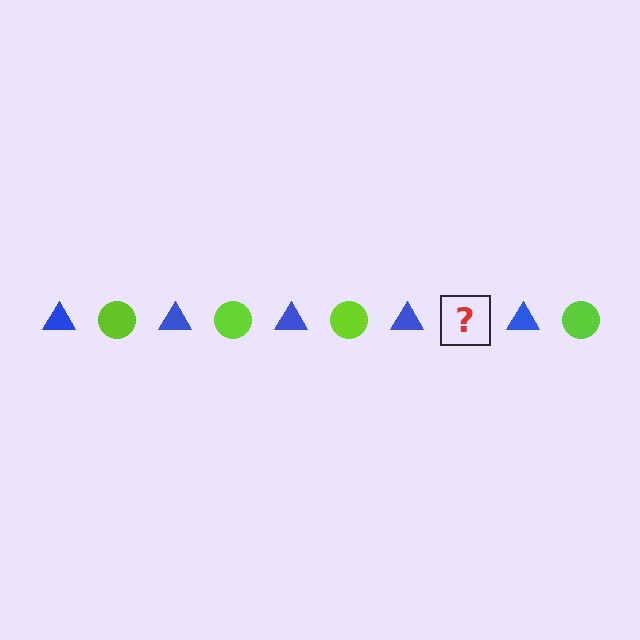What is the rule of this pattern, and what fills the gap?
The rule is that the pattern alternates between blue triangle and lime circle. The gap should be filled with a lime circle.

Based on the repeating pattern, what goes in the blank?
The blank should be a lime circle.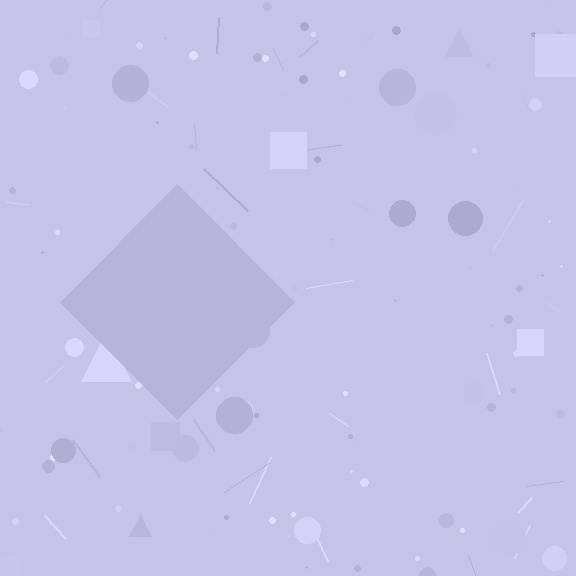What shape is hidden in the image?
A diamond is hidden in the image.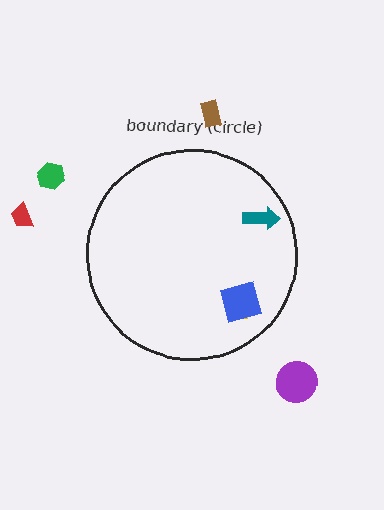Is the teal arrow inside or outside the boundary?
Inside.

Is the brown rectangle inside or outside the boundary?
Outside.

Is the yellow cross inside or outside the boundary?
Inside.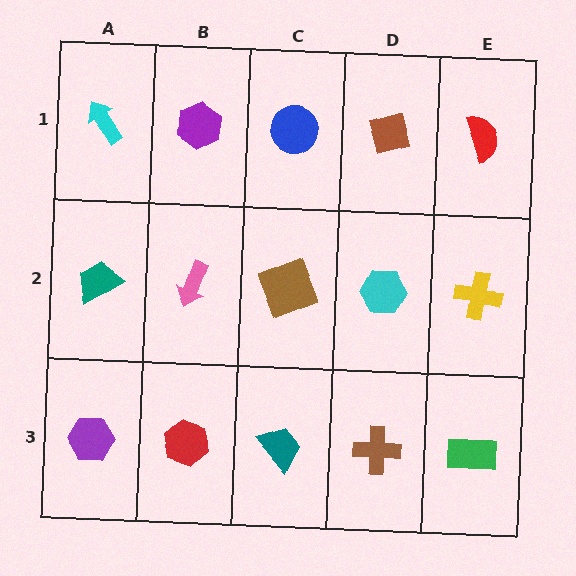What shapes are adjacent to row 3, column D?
A cyan hexagon (row 2, column D), a teal trapezoid (row 3, column C), a green rectangle (row 3, column E).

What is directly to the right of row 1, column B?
A blue circle.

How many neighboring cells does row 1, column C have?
3.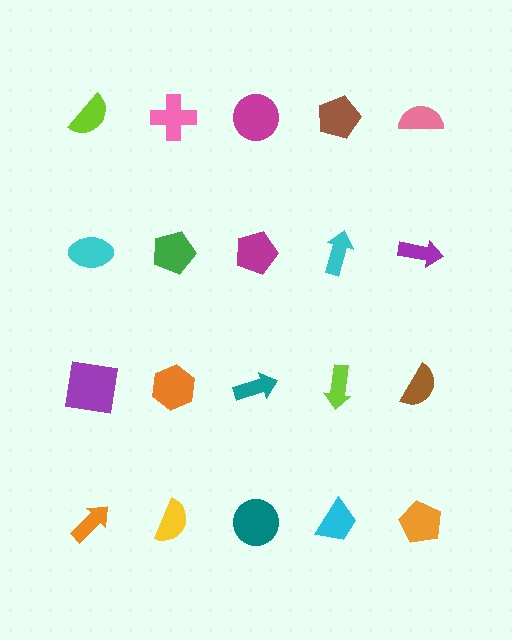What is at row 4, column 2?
A yellow semicircle.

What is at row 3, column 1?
A purple square.